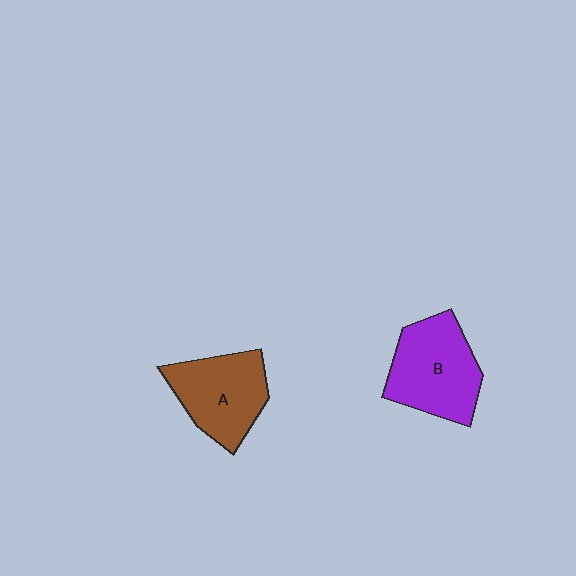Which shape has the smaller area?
Shape A (brown).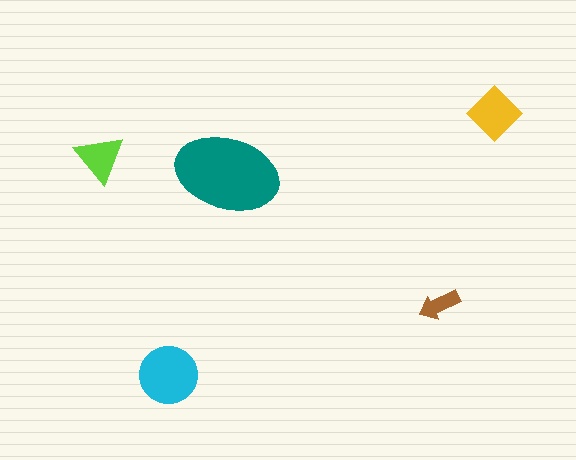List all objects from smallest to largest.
The brown arrow, the lime triangle, the yellow diamond, the cyan circle, the teal ellipse.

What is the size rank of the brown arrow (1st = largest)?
5th.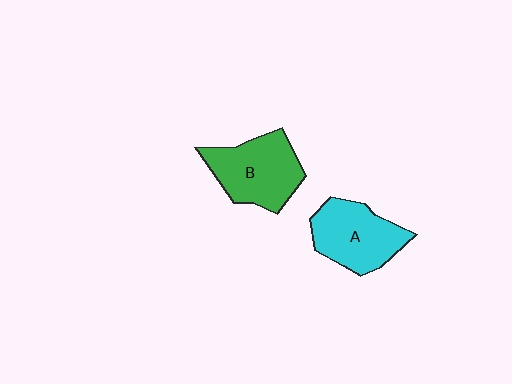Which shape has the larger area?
Shape B (green).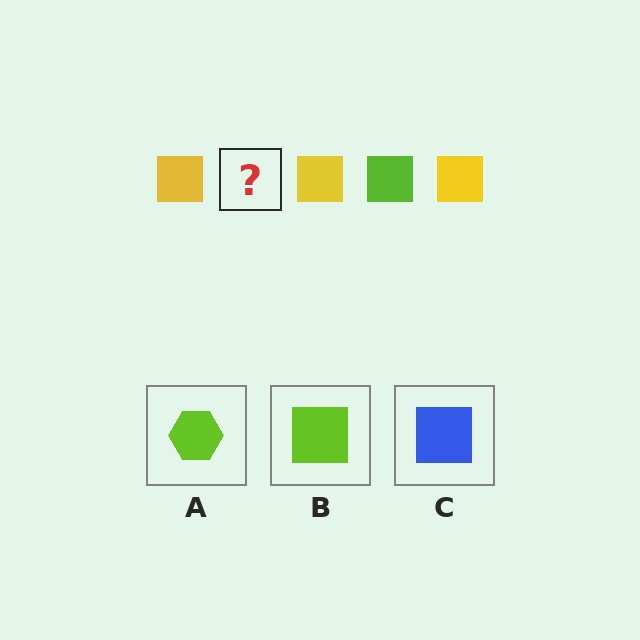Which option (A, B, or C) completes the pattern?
B.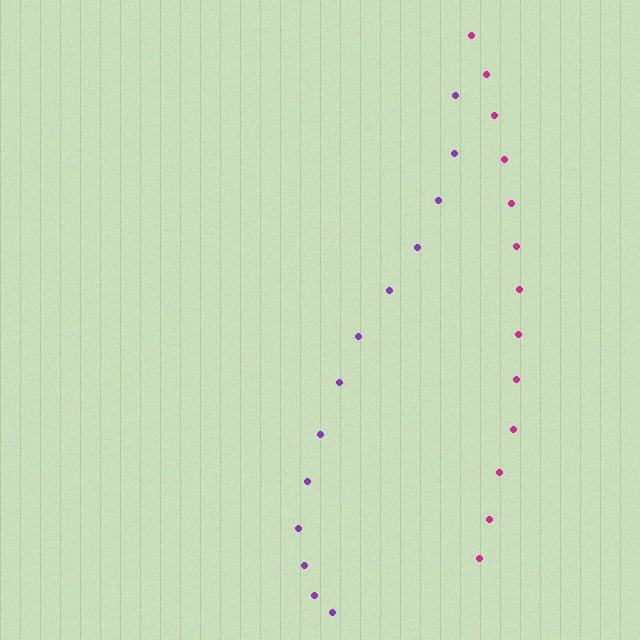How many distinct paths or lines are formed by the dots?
There are 2 distinct paths.